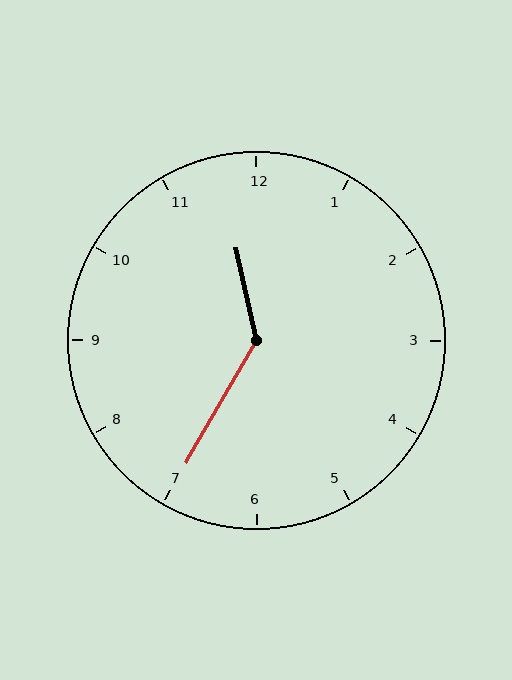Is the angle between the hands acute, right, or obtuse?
It is obtuse.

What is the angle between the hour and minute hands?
Approximately 138 degrees.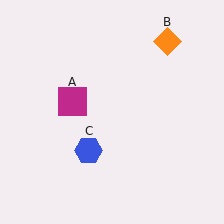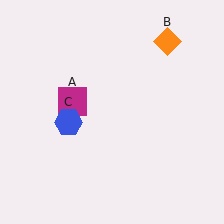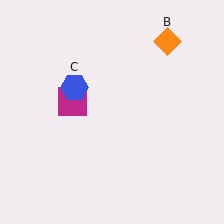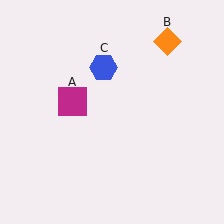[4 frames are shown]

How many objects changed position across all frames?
1 object changed position: blue hexagon (object C).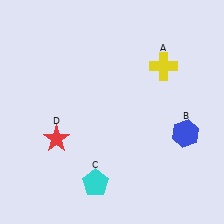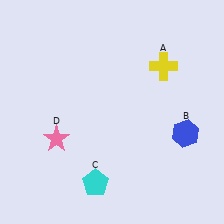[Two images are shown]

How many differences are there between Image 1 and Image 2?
There is 1 difference between the two images.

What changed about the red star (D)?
In Image 1, D is red. In Image 2, it changed to pink.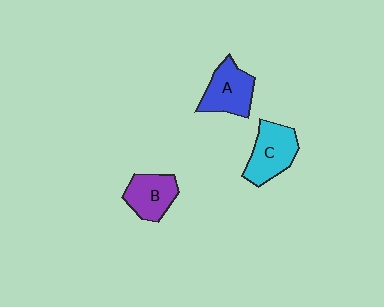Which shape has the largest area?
Shape C (cyan).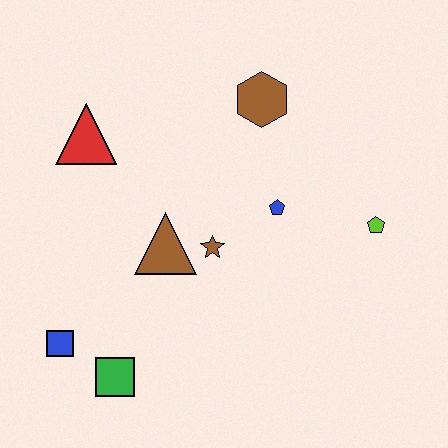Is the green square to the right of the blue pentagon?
No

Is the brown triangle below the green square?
No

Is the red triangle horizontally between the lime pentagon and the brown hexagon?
No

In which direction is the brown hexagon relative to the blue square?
The brown hexagon is above the blue square.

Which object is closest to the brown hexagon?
The blue pentagon is closest to the brown hexagon.